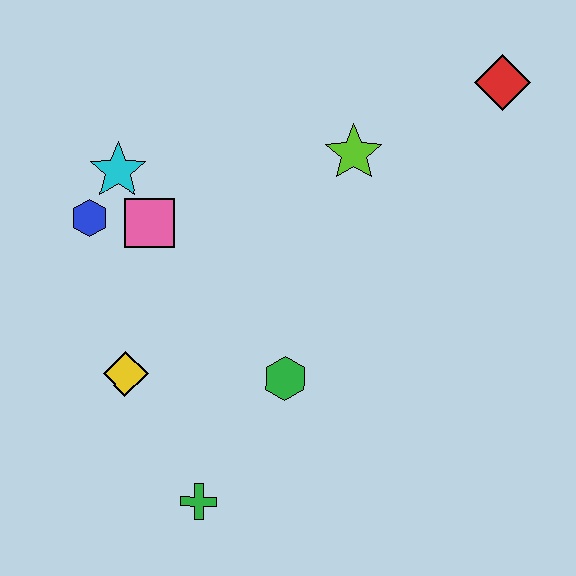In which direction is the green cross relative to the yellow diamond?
The green cross is below the yellow diamond.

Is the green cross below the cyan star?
Yes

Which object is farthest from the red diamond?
The green cross is farthest from the red diamond.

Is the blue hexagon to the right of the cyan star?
No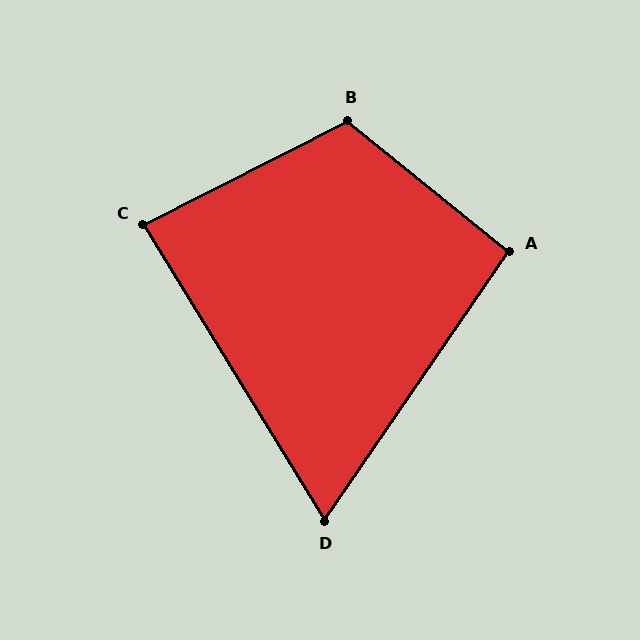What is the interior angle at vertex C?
Approximately 85 degrees (approximately right).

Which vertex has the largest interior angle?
B, at approximately 114 degrees.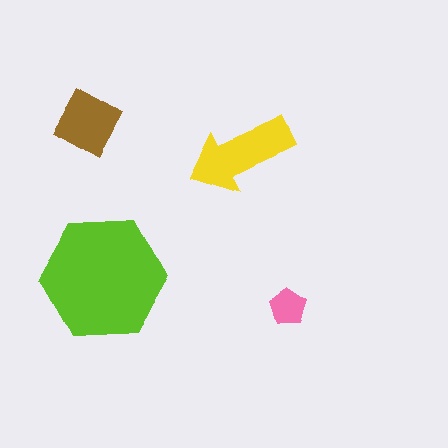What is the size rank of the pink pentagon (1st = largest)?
4th.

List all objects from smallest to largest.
The pink pentagon, the brown diamond, the yellow arrow, the lime hexagon.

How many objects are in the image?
There are 4 objects in the image.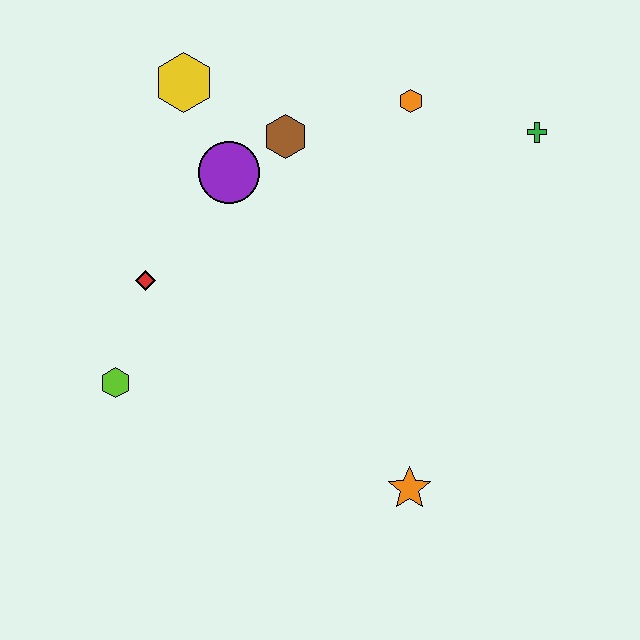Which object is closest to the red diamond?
The lime hexagon is closest to the red diamond.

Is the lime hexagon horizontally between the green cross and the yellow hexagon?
No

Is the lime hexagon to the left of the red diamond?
Yes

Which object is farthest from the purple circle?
The orange star is farthest from the purple circle.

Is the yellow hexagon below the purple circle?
No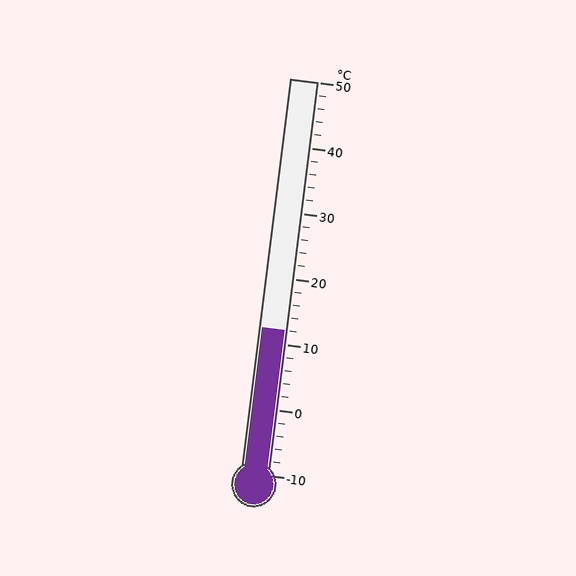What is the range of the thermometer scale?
The thermometer scale ranges from -10°C to 50°C.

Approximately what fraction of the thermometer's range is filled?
The thermometer is filled to approximately 35% of its range.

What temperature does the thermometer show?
The thermometer shows approximately 12°C.